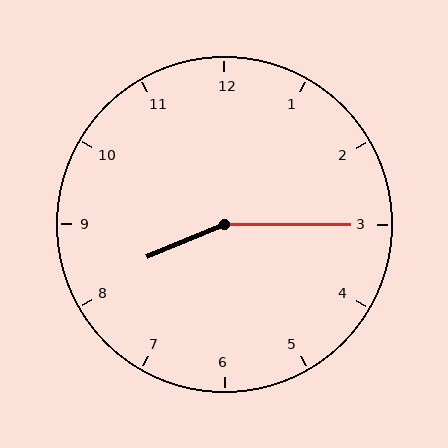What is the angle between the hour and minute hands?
Approximately 158 degrees.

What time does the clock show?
8:15.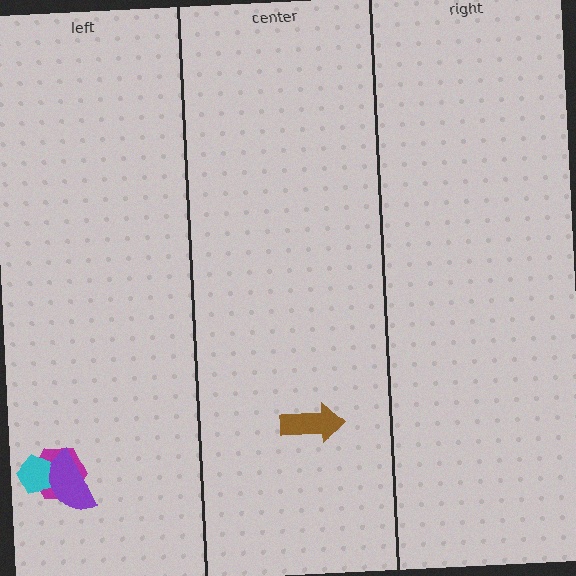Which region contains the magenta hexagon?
The left region.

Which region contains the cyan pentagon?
The left region.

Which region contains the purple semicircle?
The left region.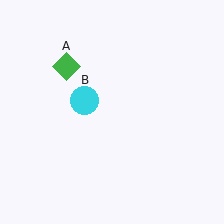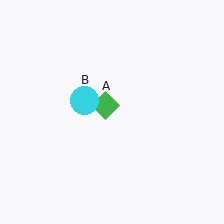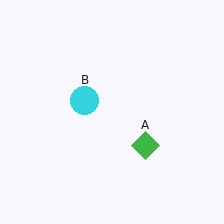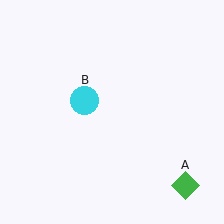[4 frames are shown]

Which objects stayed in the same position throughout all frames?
Cyan circle (object B) remained stationary.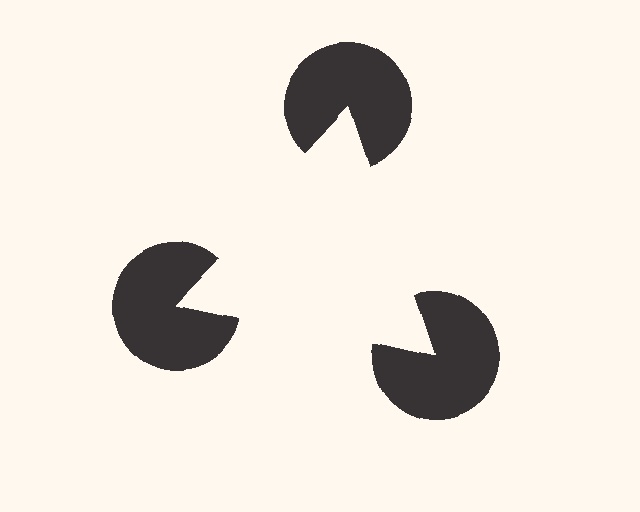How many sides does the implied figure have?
3 sides.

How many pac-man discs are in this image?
There are 3 — one at each vertex of the illusory triangle.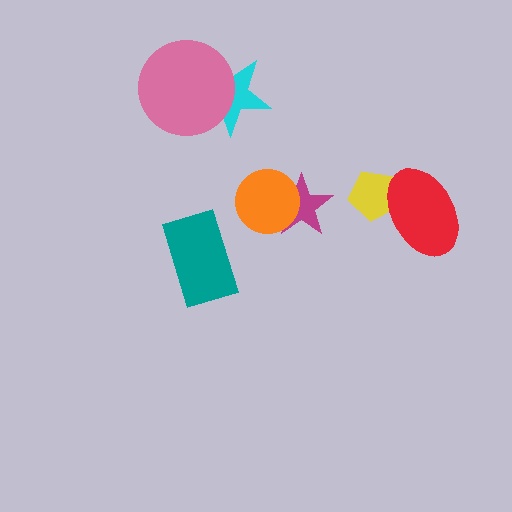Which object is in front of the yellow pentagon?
The red ellipse is in front of the yellow pentagon.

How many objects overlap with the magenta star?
1 object overlaps with the magenta star.